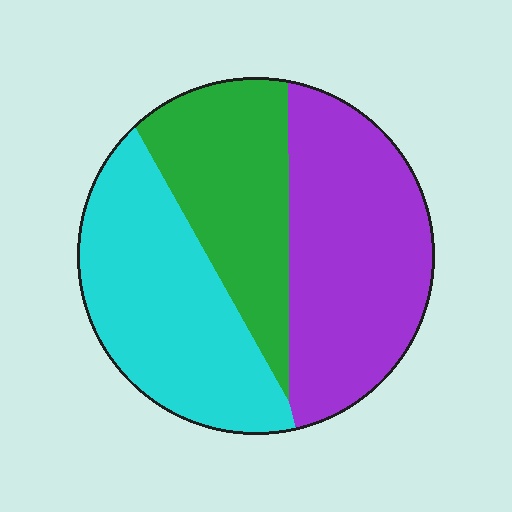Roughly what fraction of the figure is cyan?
Cyan takes up about one third (1/3) of the figure.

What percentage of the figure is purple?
Purple takes up between a quarter and a half of the figure.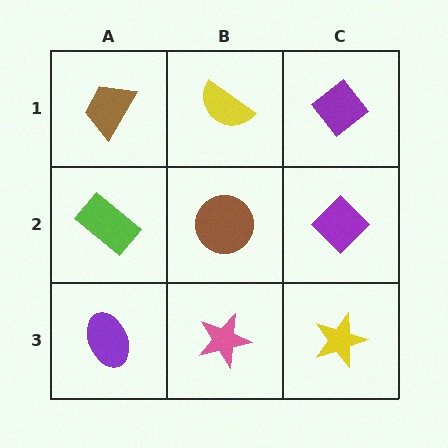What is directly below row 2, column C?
A yellow star.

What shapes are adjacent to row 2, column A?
A brown trapezoid (row 1, column A), a purple ellipse (row 3, column A), a brown circle (row 2, column B).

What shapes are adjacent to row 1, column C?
A purple diamond (row 2, column C), a yellow semicircle (row 1, column B).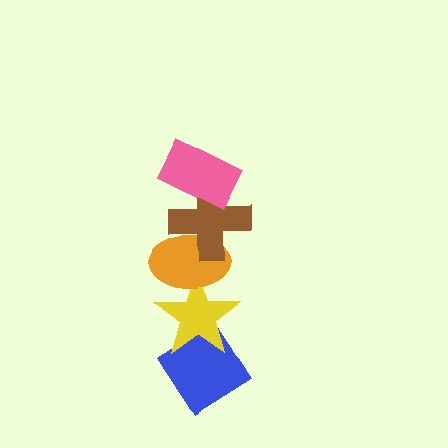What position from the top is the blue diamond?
The blue diamond is 5th from the top.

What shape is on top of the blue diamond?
The yellow star is on top of the blue diamond.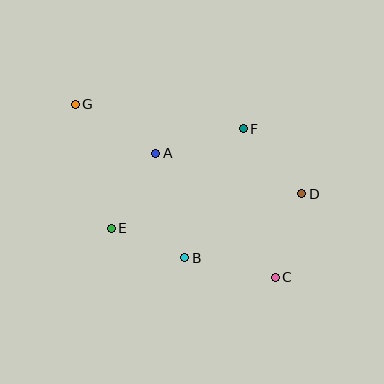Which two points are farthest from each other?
Points C and G are farthest from each other.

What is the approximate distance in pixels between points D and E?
The distance between D and E is approximately 194 pixels.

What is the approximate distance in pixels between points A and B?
The distance between A and B is approximately 108 pixels.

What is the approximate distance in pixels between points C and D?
The distance between C and D is approximately 88 pixels.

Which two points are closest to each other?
Points B and E are closest to each other.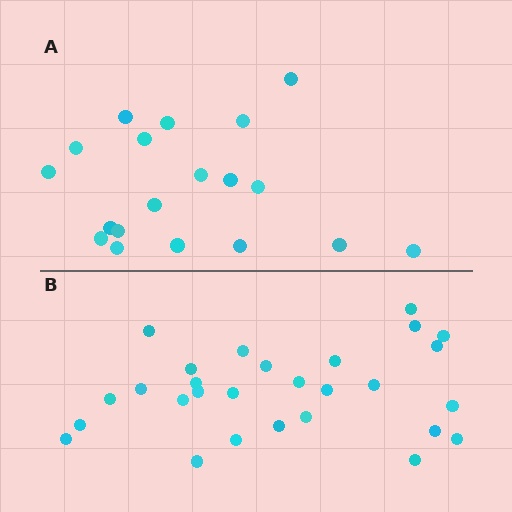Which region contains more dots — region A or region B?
Region B (the bottom region) has more dots.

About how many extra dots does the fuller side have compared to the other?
Region B has roughly 8 or so more dots than region A.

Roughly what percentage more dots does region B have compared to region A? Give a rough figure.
About 45% more.